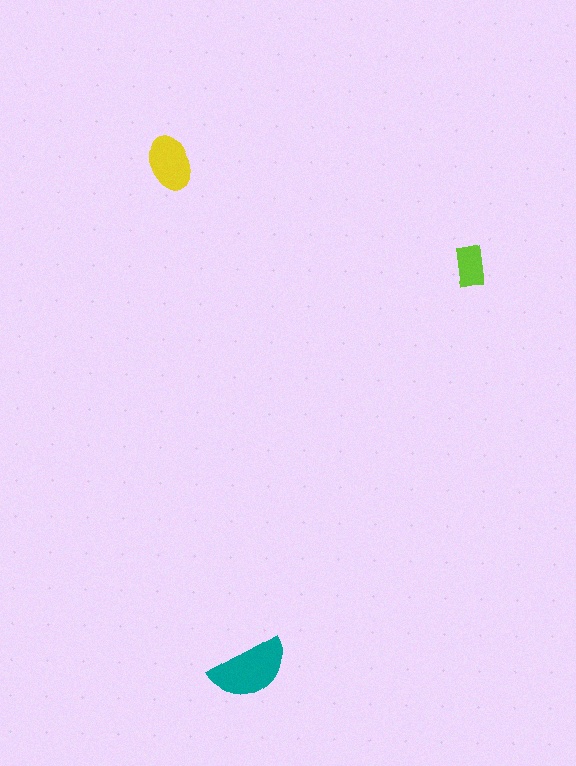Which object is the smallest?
The lime rectangle.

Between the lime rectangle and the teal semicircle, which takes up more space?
The teal semicircle.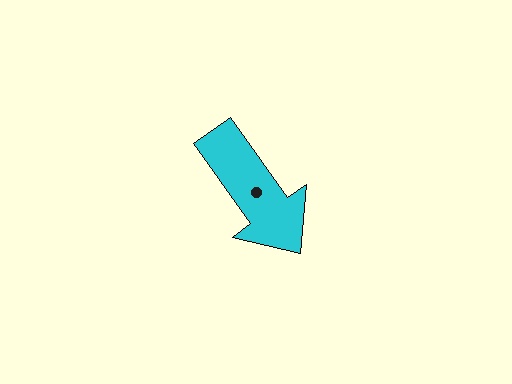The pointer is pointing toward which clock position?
Roughly 5 o'clock.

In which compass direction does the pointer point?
Southeast.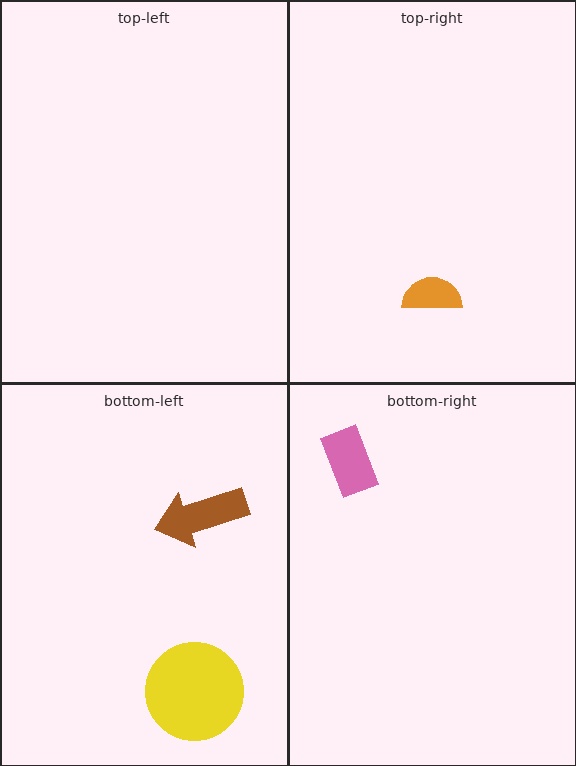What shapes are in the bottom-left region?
The yellow circle, the brown arrow.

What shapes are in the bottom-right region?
The pink rectangle.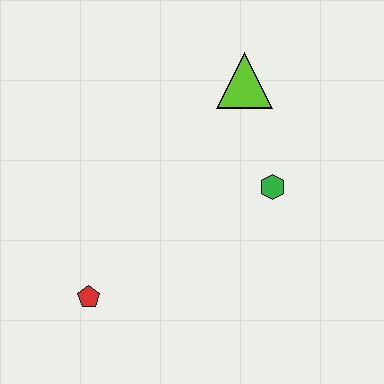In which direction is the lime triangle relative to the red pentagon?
The lime triangle is above the red pentagon.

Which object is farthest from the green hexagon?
The red pentagon is farthest from the green hexagon.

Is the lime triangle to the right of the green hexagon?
No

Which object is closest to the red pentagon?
The green hexagon is closest to the red pentagon.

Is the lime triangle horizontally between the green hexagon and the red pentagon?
Yes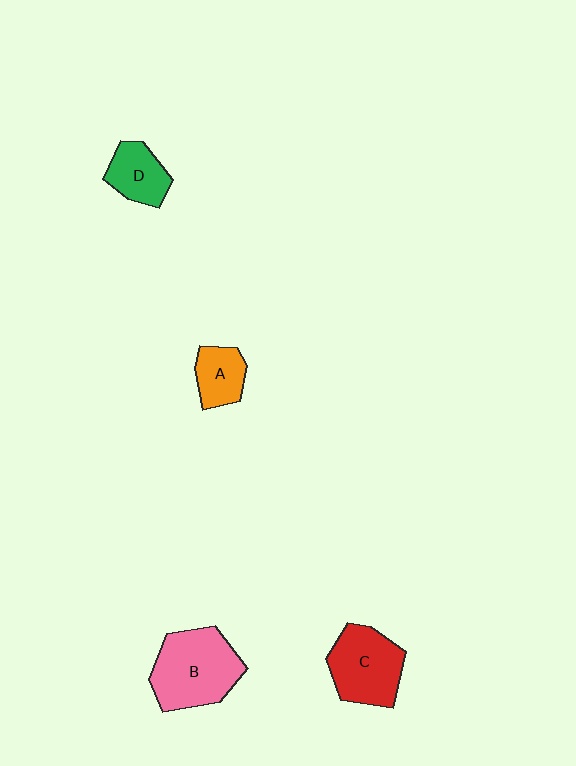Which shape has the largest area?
Shape B (pink).